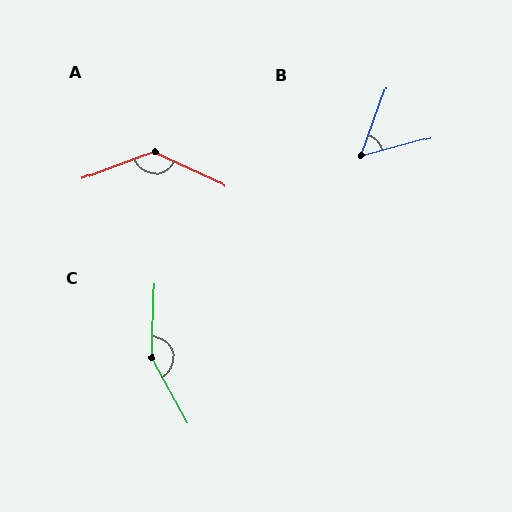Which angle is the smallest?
B, at approximately 55 degrees.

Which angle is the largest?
C, at approximately 150 degrees.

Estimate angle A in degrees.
Approximately 135 degrees.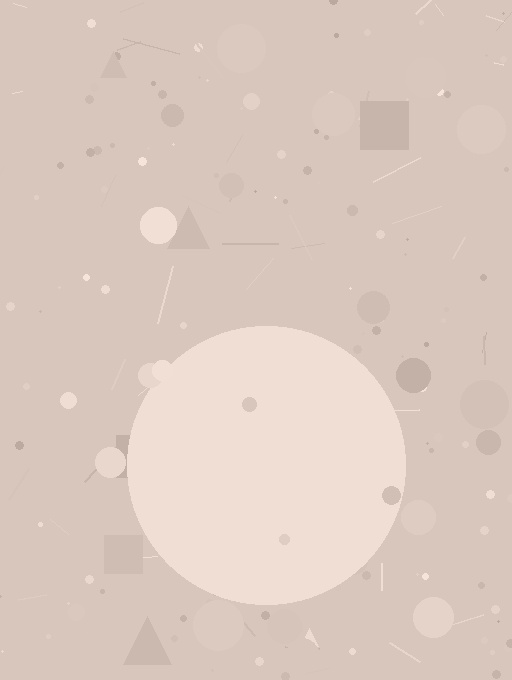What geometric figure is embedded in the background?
A circle is embedded in the background.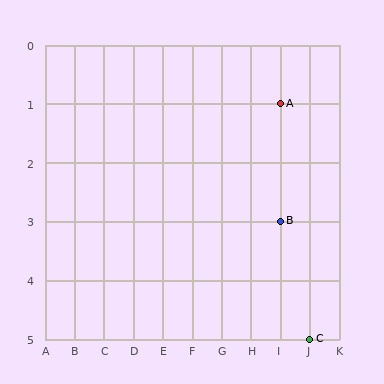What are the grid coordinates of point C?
Point C is at grid coordinates (J, 5).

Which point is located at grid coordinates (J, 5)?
Point C is at (J, 5).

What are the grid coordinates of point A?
Point A is at grid coordinates (I, 1).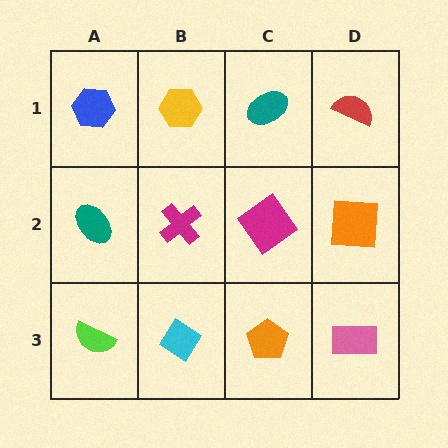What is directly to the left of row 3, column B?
A lime semicircle.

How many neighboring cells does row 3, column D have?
2.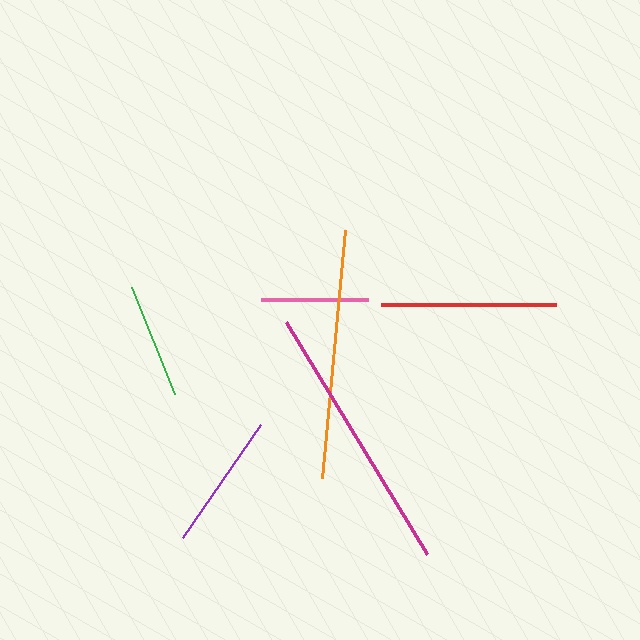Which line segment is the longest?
The magenta line is the longest at approximately 271 pixels.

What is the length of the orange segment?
The orange segment is approximately 249 pixels long.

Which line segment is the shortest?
The pink line is the shortest at approximately 107 pixels.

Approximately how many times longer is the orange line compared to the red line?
The orange line is approximately 1.4 times the length of the red line.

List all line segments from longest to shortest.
From longest to shortest: magenta, orange, red, purple, green, pink.